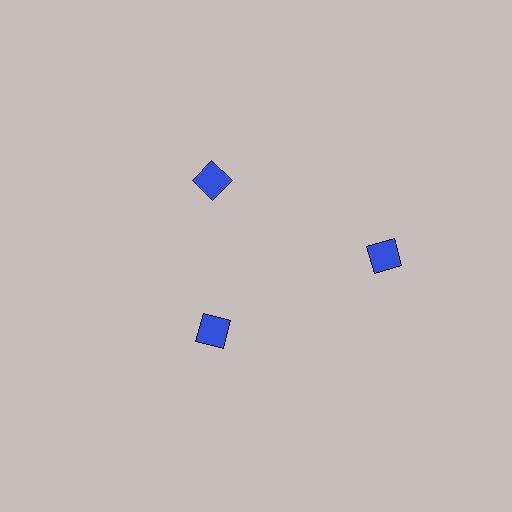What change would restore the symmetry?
The symmetry would be restored by moving it inward, back onto the ring so that all 3 diamonds sit at equal angles and equal distance from the center.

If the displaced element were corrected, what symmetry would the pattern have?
It would have 3-fold rotational symmetry — the pattern would map onto itself every 120 degrees.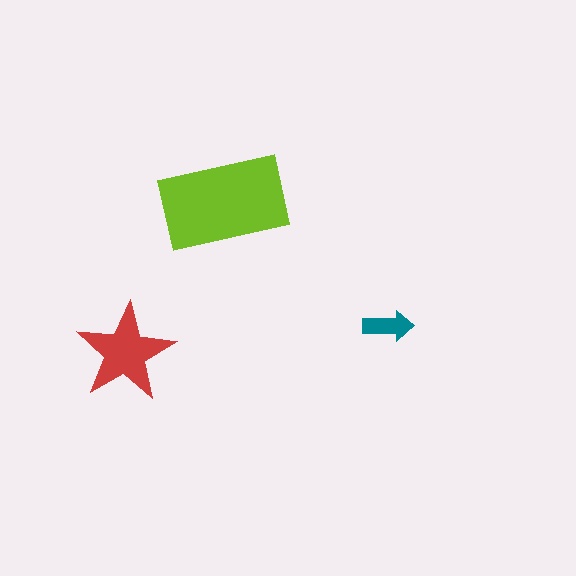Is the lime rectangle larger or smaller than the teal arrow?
Larger.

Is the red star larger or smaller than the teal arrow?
Larger.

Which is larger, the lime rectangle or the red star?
The lime rectangle.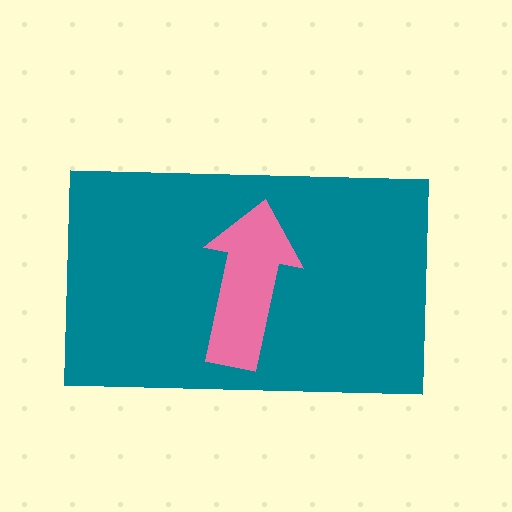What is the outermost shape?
The teal rectangle.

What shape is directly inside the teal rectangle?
The pink arrow.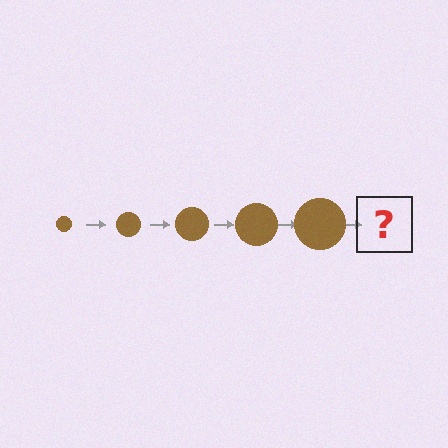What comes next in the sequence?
The next element should be a brown circle, larger than the previous one.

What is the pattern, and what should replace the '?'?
The pattern is that the circle gets progressively larger each step. The '?' should be a brown circle, larger than the previous one.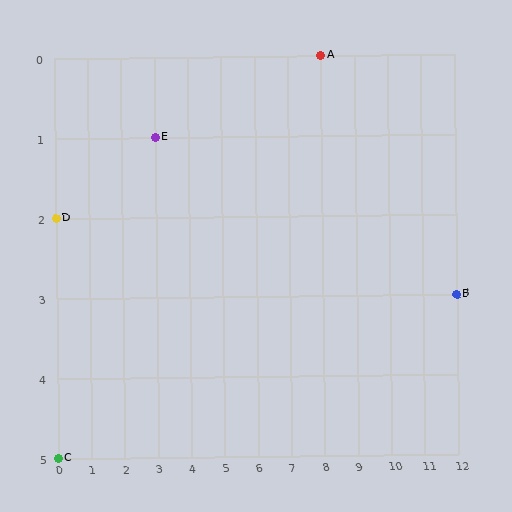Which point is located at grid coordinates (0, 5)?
Point C is at (0, 5).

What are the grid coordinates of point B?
Point B is at grid coordinates (12, 3).